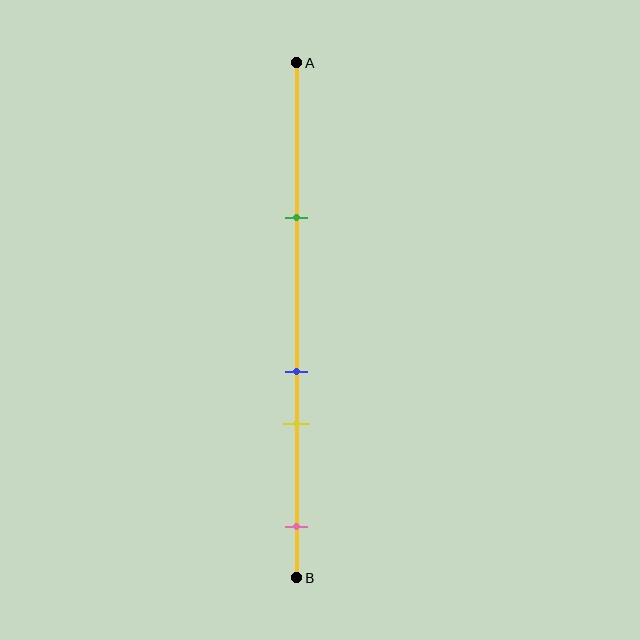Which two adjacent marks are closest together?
The blue and yellow marks are the closest adjacent pair.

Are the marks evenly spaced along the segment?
No, the marks are not evenly spaced.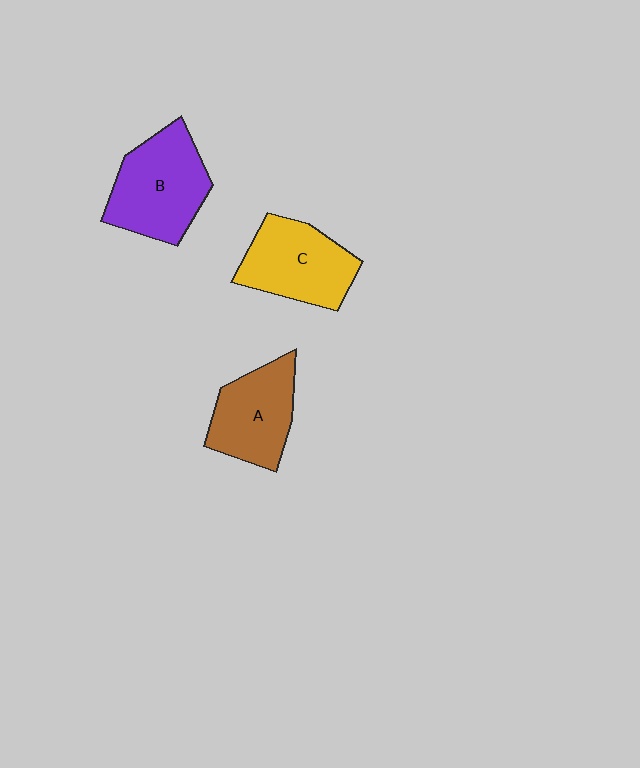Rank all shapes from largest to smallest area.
From largest to smallest: B (purple), C (yellow), A (brown).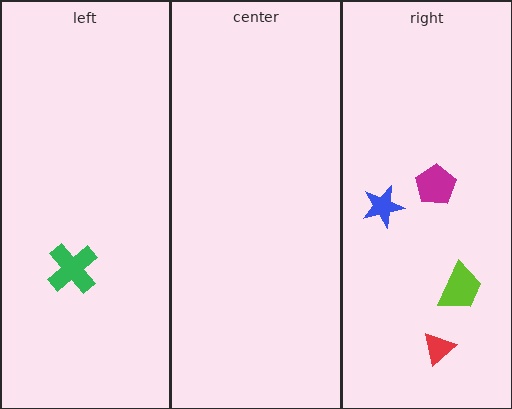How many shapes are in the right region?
4.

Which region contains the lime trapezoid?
The right region.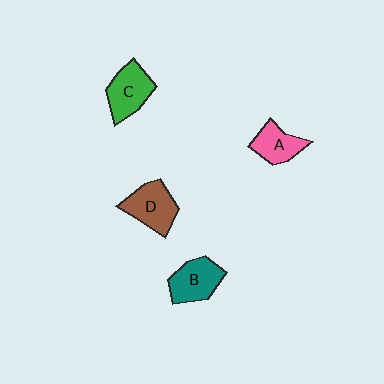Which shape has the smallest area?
Shape A (pink).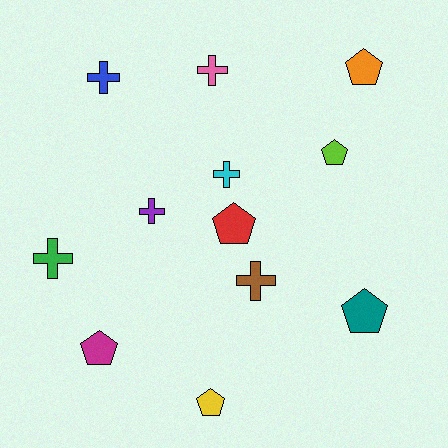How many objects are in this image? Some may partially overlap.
There are 12 objects.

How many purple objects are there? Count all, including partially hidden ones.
There is 1 purple object.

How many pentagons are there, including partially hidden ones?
There are 6 pentagons.